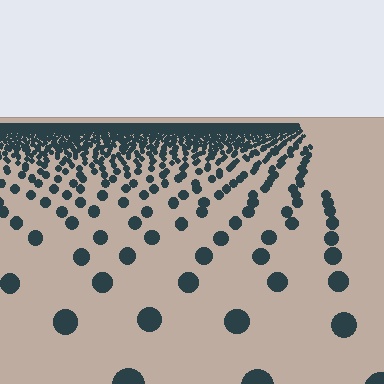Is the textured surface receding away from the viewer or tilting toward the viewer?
The surface is receding away from the viewer. Texture elements get smaller and denser toward the top.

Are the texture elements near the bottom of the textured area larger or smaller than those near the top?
Larger. Near the bottom, elements are closer to the viewer and appear at a bigger on-screen size.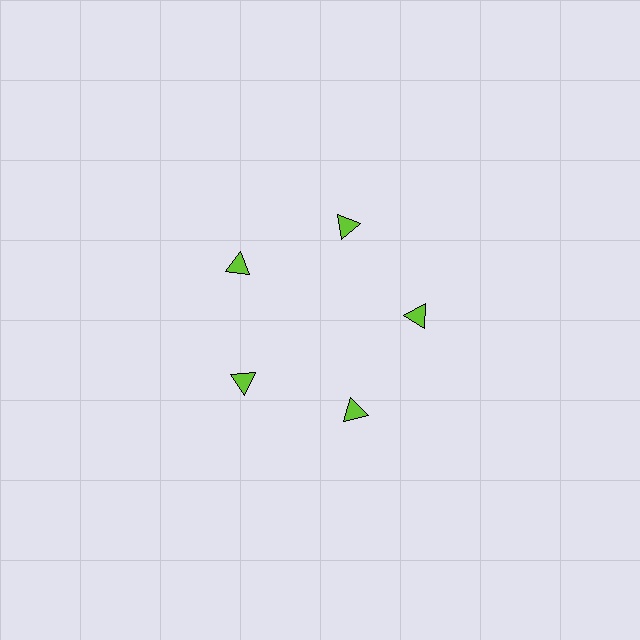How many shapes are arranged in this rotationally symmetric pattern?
There are 5 shapes, arranged in 5 groups of 1.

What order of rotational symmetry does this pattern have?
This pattern has 5-fold rotational symmetry.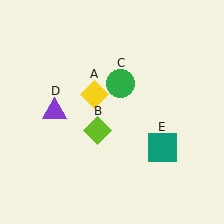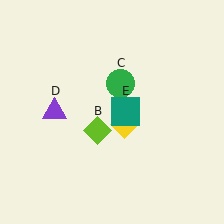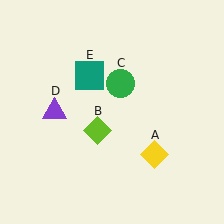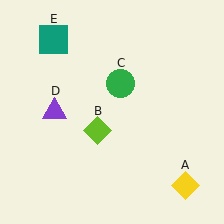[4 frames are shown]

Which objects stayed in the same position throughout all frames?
Lime diamond (object B) and green circle (object C) and purple triangle (object D) remained stationary.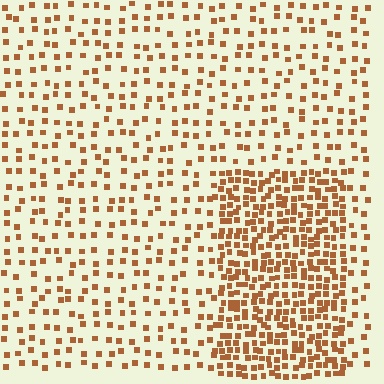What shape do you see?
I see a rectangle.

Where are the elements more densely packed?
The elements are more densely packed inside the rectangle boundary.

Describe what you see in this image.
The image contains small brown elements arranged at two different densities. A rectangle-shaped region is visible where the elements are more densely packed than the surrounding area.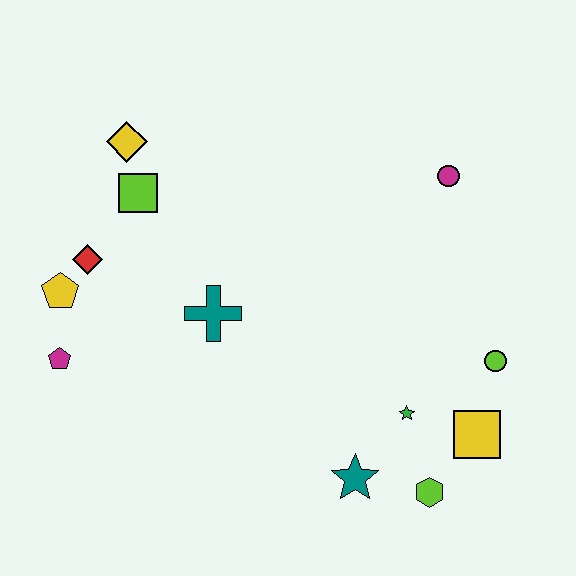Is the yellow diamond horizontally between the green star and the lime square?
No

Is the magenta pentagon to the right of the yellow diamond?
No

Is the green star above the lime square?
No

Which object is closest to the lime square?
The yellow diamond is closest to the lime square.